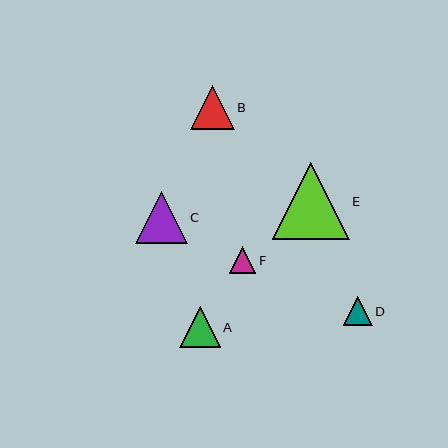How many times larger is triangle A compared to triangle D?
Triangle A is approximately 1.4 times the size of triangle D.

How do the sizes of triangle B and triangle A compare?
Triangle B and triangle A are approximately the same size.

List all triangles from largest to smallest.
From largest to smallest: E, C, B, A, D, F.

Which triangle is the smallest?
Triangle F is the smallest with a size of approximately 27 pixels.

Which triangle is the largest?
Triangle E is the largest with a size of approximately 77 pixels.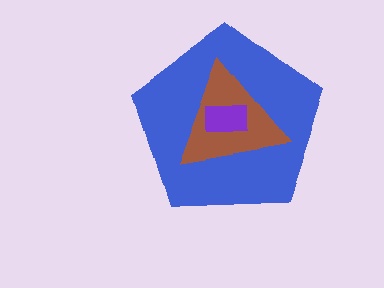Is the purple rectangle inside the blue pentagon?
Yes.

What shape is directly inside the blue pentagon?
The brown triangle.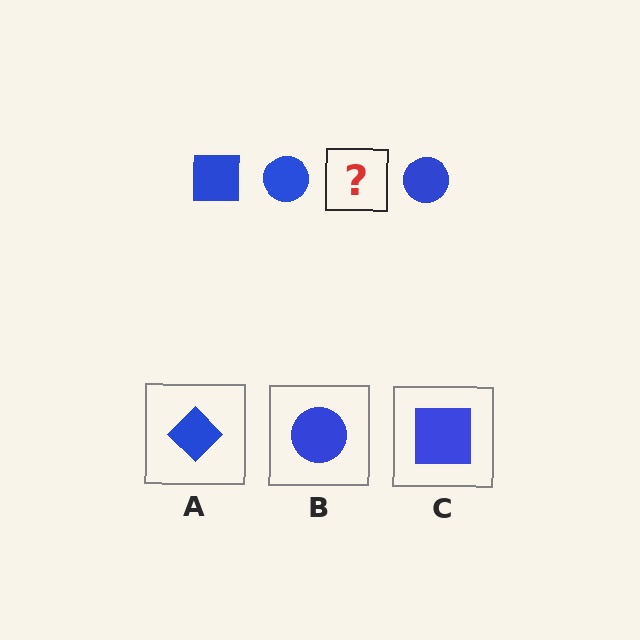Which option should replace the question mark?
Option C.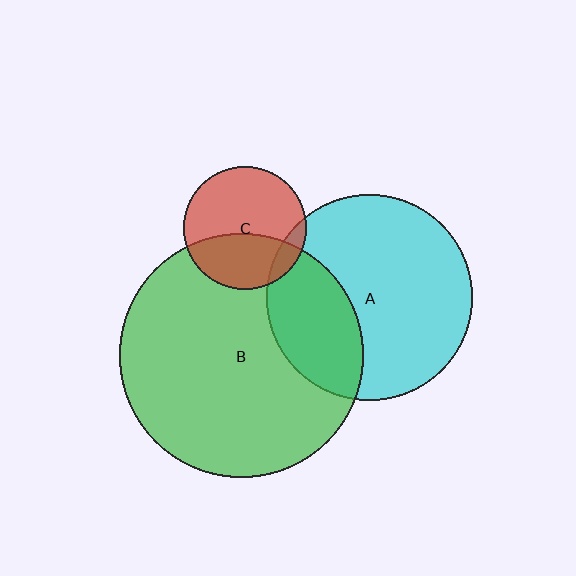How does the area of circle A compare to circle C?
Approximately 2.8 times.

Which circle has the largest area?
Circle B (green).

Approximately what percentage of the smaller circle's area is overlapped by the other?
Approximately 40%.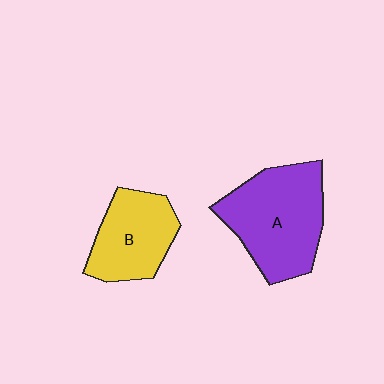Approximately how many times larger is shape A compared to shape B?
Approximately 1.5 times.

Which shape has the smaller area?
Shape B (yellow).